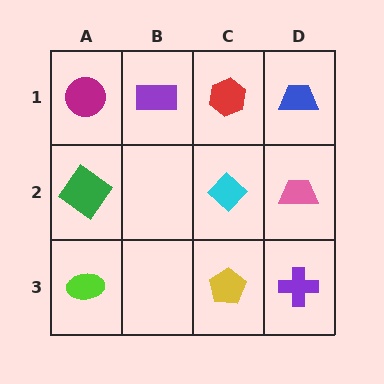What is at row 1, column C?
A red hexagon.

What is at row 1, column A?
A magenta circle.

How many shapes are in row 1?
4 shapes.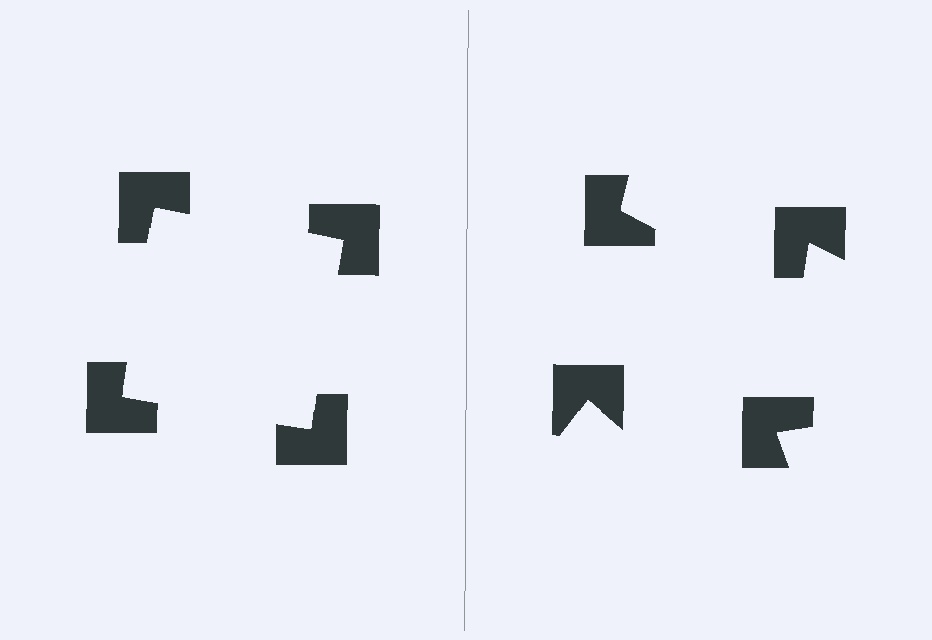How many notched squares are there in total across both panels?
8 — 4 on each side.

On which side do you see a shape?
An illusory square appears on the left side. On the right side the wedge cuts are rotated, so no coherent shape forms.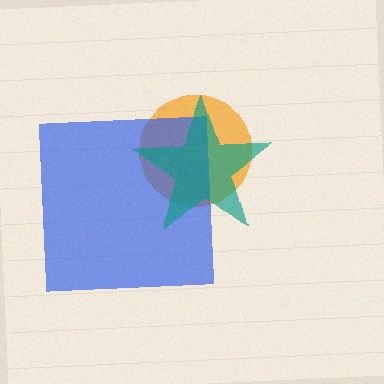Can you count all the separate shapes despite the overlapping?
Yes, there are 3 separate shapes.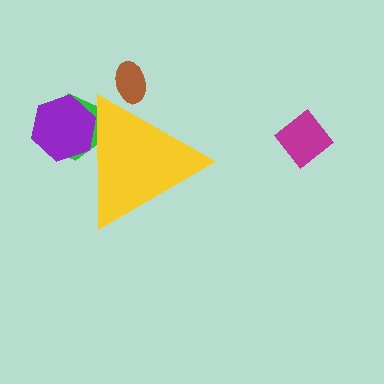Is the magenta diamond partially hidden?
No, the magenta diamond is fully visible.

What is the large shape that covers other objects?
A yellow triangle.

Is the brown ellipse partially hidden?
Yes, the brown ellipse is partially hidden behind the yellow triangle.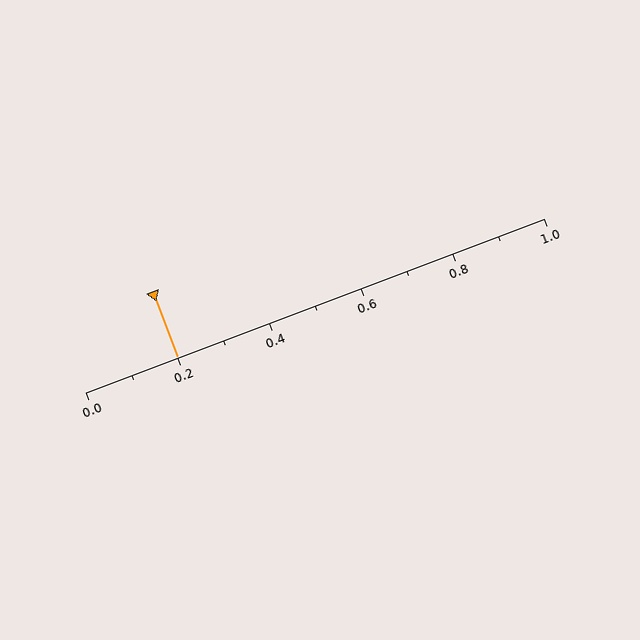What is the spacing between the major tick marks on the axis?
The major ticks are spaced 0.2 apart.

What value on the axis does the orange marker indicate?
The marker indicates approximately 0.2.